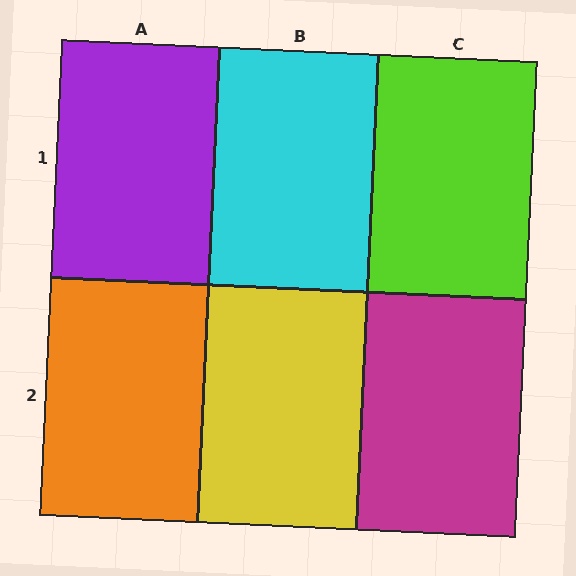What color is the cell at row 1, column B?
Cyan.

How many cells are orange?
1 cell is orange.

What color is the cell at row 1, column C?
Lime.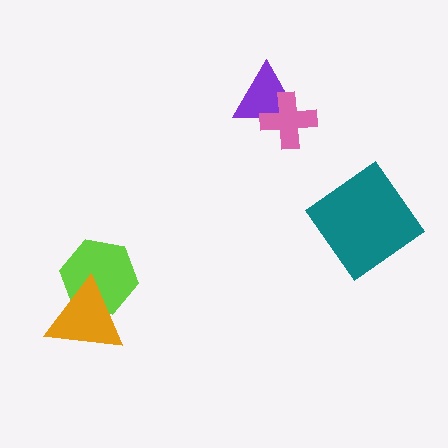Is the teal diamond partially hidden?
No, no other shape covers it.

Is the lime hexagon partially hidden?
Yes, it is partially covered by another shape.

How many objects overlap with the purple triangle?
1 object overlaps with the purple triangle.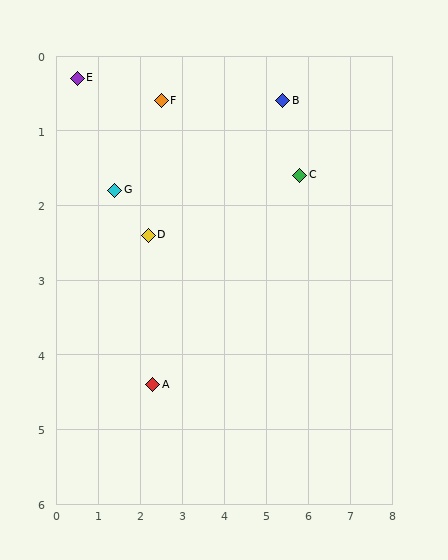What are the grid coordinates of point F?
Point F is at approximately (2.5, 0.6).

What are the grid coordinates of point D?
Point D is at approximately (2.2, 2.4).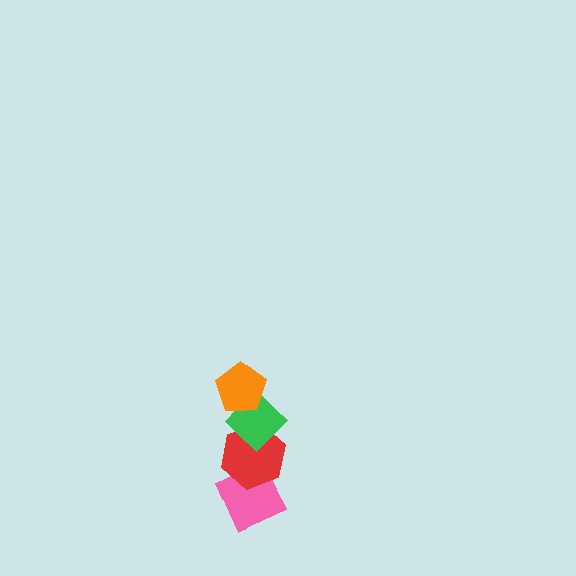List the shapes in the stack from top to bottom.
From top to bottom: the orange pentagon, the green diamond, the red hexagon, the pink diamond.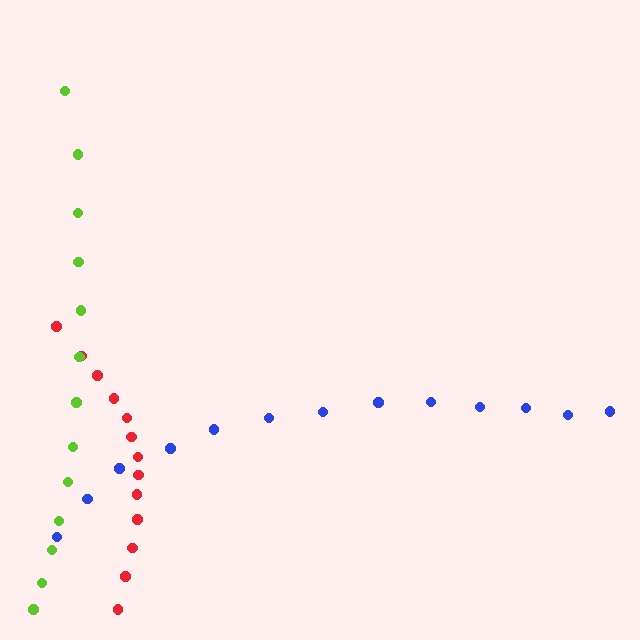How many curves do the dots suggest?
There are 3 distinct paths.